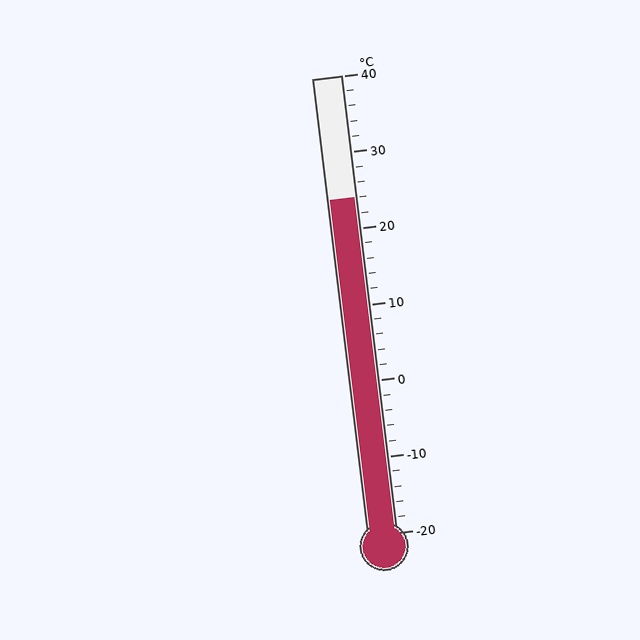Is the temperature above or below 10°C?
The temperature is above 10°C.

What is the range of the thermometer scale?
The thermometer scale ranges from -20°C to 40°C.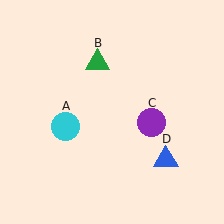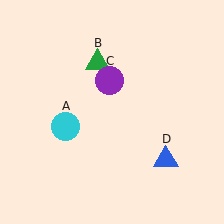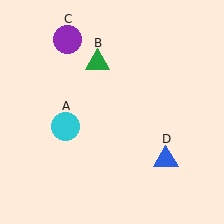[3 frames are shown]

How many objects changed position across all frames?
1 object changed position: purple circle (object C).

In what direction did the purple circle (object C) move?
The purple circle (object C) moved up and to the left.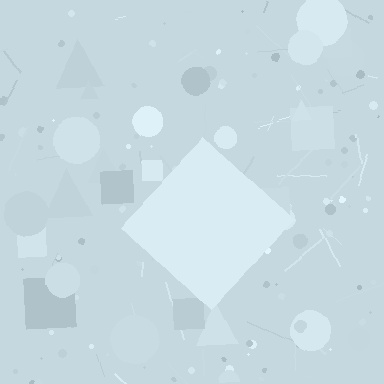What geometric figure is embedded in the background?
A diamond is embedded in the background.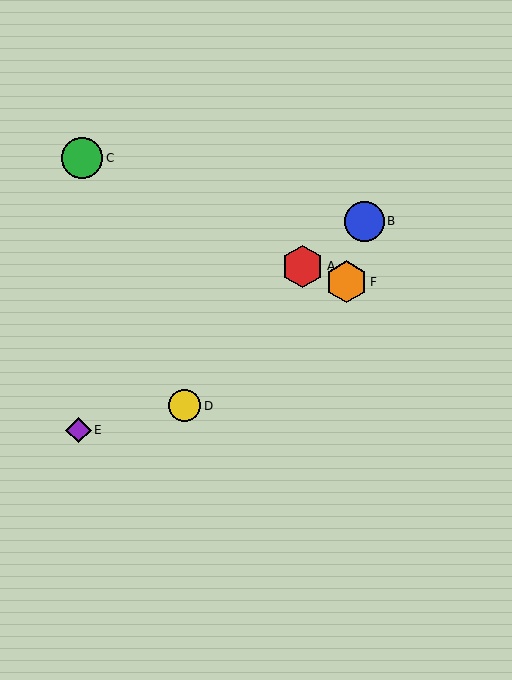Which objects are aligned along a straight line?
Objects A, B, E are aligned along a straight line.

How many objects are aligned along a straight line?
3 objects (A, B, E) are aligned along a straight line.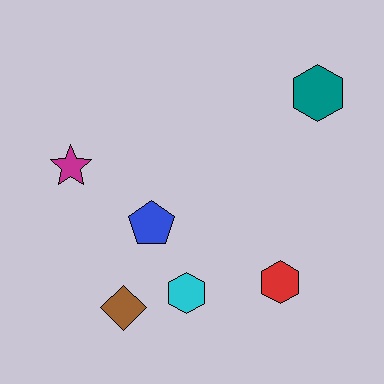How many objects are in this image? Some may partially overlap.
There are 6 objects.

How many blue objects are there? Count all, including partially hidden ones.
There is 1 blue object.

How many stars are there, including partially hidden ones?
There is 1 star.